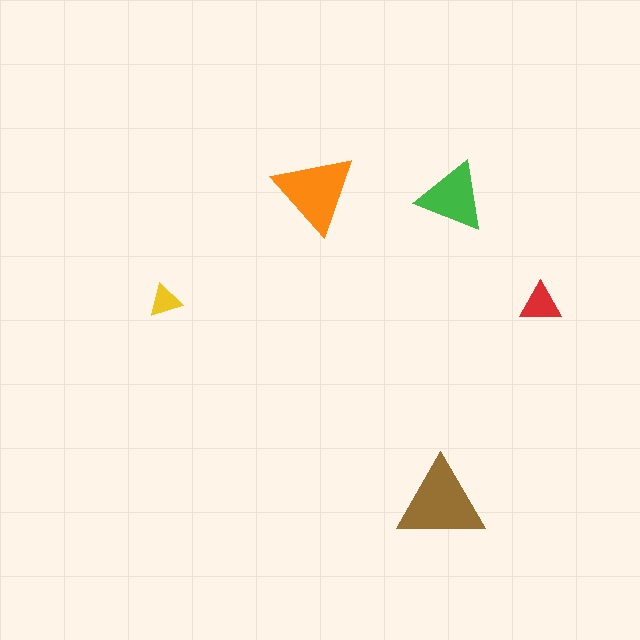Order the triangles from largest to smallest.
the brown one, the orange one, the green one, the red one, the yellow one.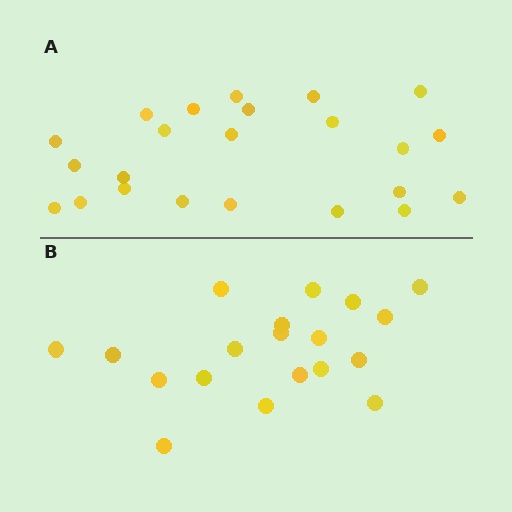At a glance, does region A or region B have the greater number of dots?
Region A (the top region) has more dots.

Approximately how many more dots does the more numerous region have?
Region A has about 4 more dots than region B.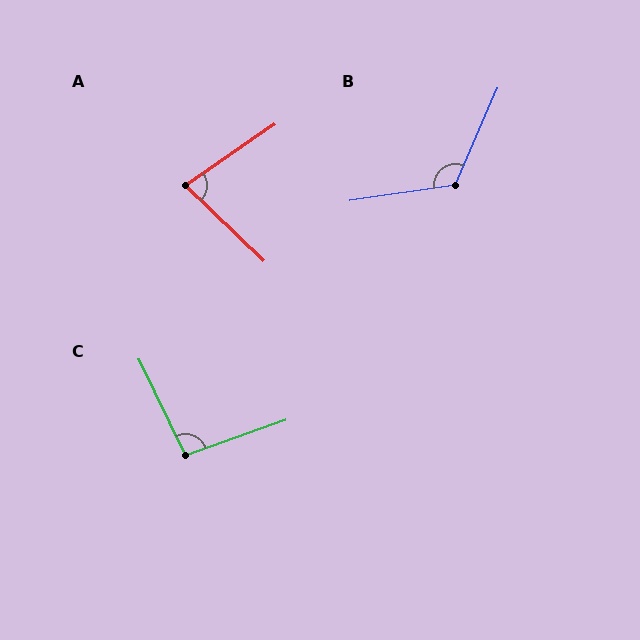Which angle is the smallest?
A, at approximately 79 degrees.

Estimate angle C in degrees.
Approximately 96 degrees.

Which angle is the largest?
B, at approximately 122 degrees.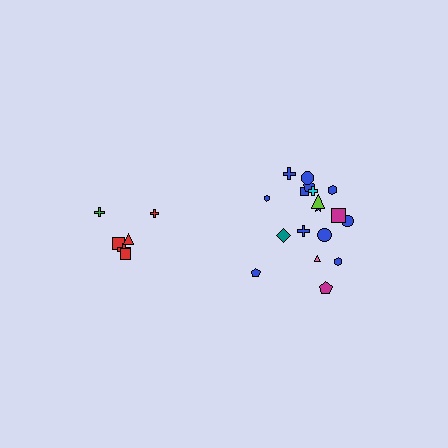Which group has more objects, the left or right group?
The right group.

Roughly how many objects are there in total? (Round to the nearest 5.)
Roughly 25 objects in total.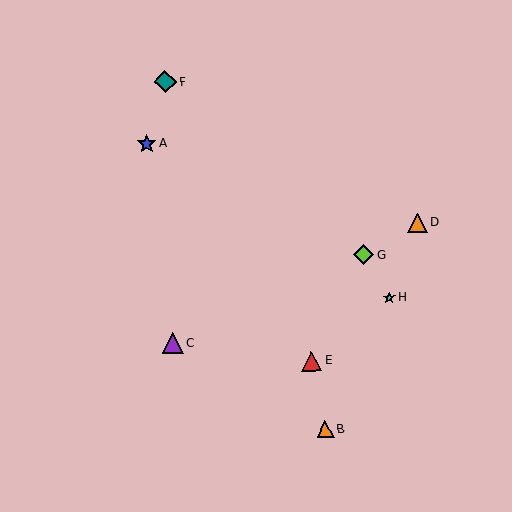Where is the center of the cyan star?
The center of the cyan star is at (389, 298).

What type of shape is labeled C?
Shape C is a purple triangle.